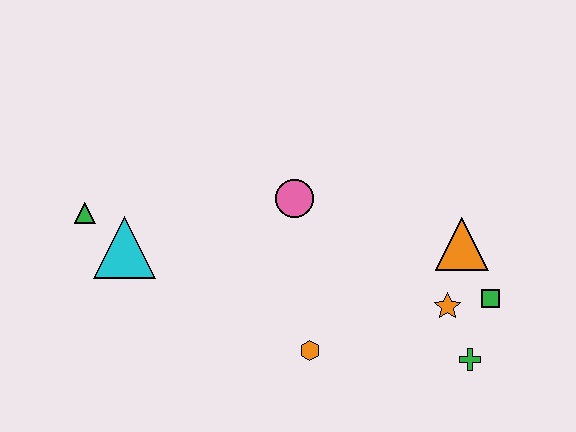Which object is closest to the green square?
The orange star is closest to the green square.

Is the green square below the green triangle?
Yes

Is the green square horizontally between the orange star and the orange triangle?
No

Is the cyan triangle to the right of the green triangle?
Yes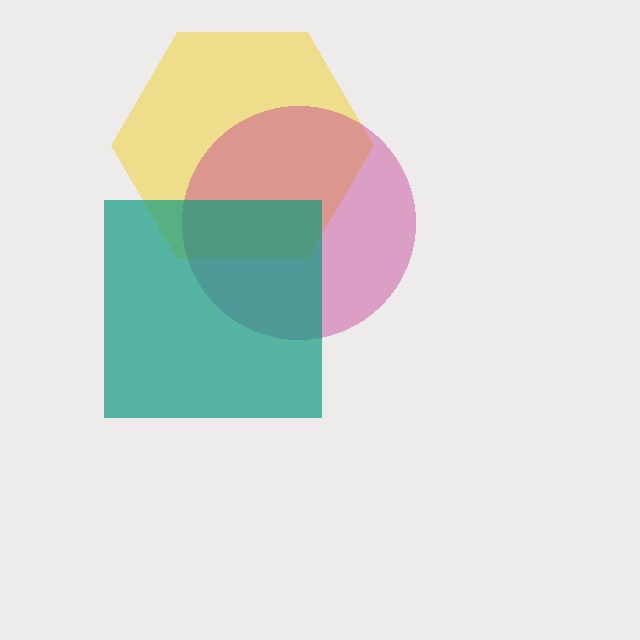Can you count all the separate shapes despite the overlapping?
Yes, there are 3 separate shapes.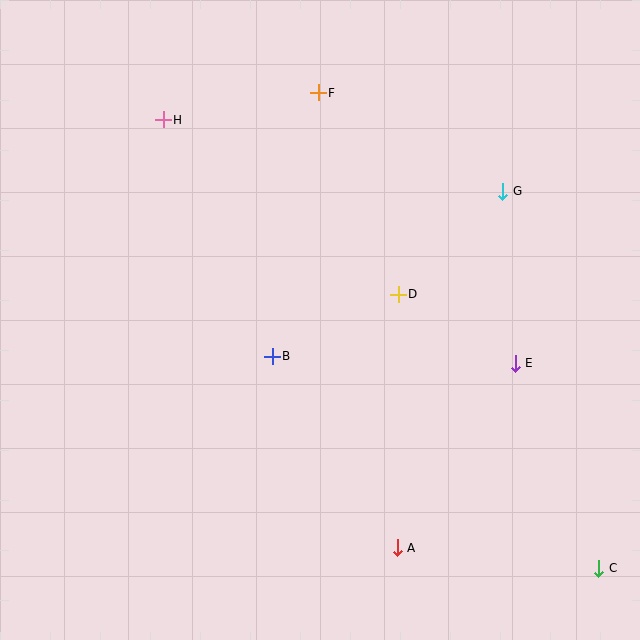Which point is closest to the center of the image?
Point B at (272, 356) is closest to the center.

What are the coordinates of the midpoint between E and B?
The midpoint between E and B is at (394, 360).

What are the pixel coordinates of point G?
Point G is at (503, 191).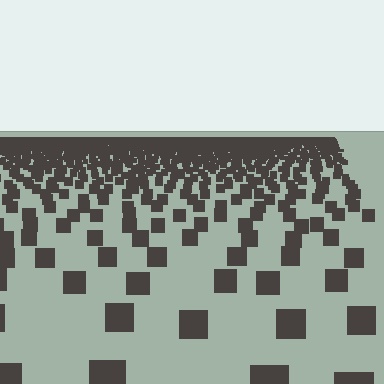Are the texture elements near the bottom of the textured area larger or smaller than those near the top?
Larger. Near the bottom, elements are closer to the viewer and appear at a bigger on-screen size.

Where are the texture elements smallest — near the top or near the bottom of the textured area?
Near the top.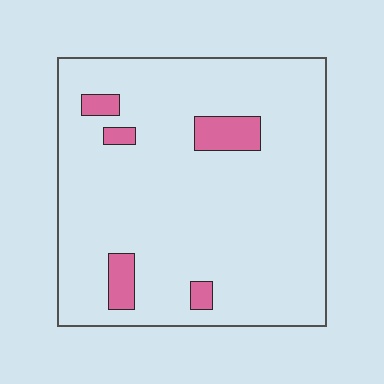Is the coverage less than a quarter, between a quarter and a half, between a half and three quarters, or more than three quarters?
Less than a quarter.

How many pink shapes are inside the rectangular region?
5.